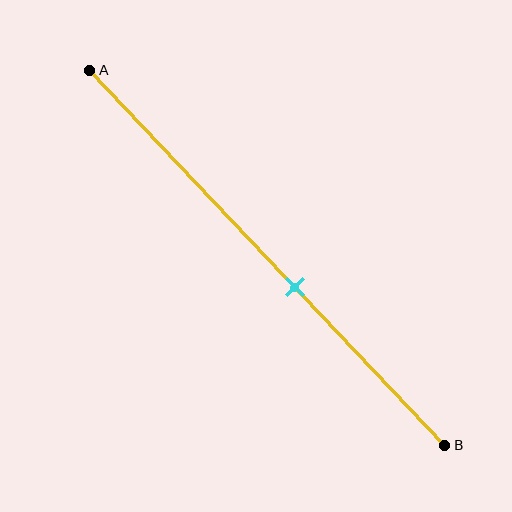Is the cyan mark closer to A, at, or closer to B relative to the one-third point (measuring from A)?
The cyan mark is closer to point B than the one-third point of segment AB.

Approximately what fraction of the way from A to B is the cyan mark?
The cyan mark is approximately 60% of the way from A to B.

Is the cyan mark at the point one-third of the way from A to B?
No, the mark is at about 60% from A, not at the 33% one-third point.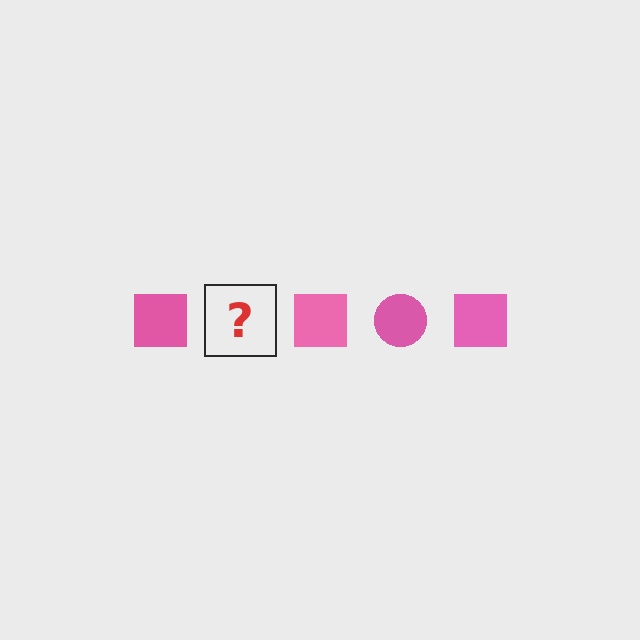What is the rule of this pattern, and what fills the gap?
The rule is that the pattern cycles through square, circle shapes in pink. The gap should be filled with a pink circle.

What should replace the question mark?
The question mark should be replaced with a pink circle.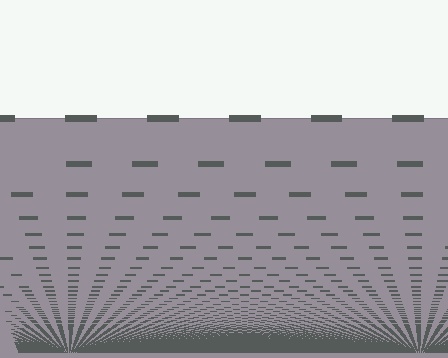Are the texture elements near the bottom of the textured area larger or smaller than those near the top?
Smaller. The gradient is inverted — elements near the bottom are smaller and denser.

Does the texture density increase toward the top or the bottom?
Density increases toward the bottom.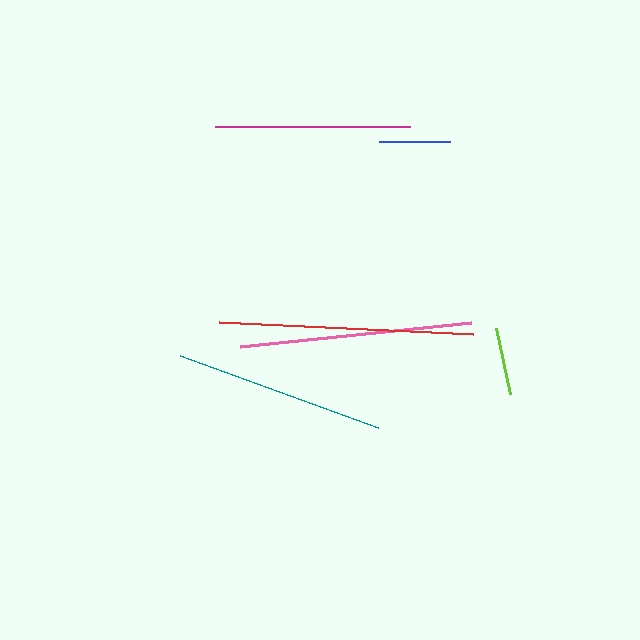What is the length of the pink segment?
The pink segment is approximately 232 pixels long.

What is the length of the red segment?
The red segment is approximately 254 pixels long.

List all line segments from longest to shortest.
From longest to shortest: red, pink, teal, magenta, blue, lime.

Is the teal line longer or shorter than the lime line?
The teal line is longer than the lime line.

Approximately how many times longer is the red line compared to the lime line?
The red line is approximately 3.8 times the length of the lime line.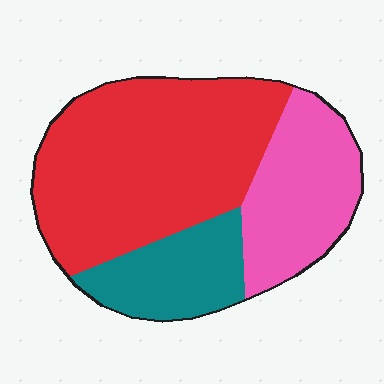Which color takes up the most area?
Red, at roughly 55%.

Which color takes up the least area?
Teal, at roughly 20%.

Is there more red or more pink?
Red.